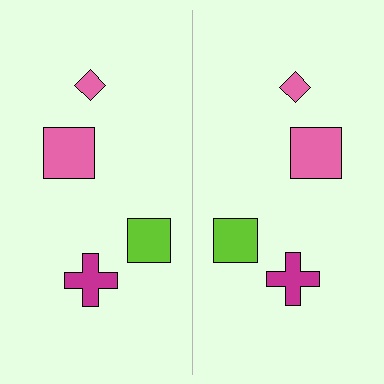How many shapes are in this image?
There are 8 shapes in this image.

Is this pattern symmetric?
Yes, this pattern has bilateral (reflection) symmetry.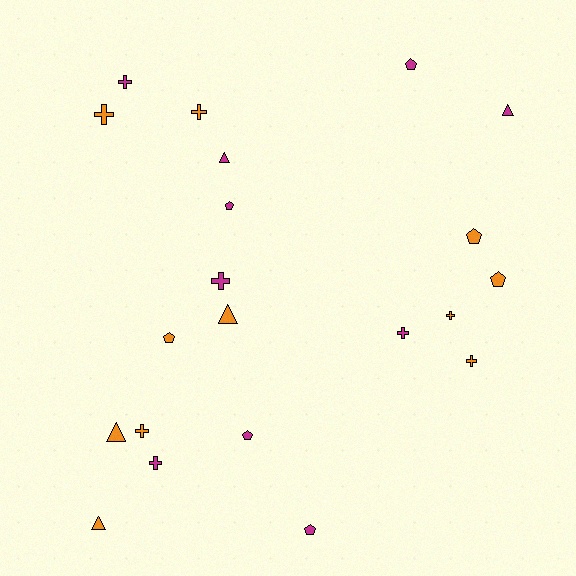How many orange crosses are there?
There are 5 orange crosses.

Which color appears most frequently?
Orange, with 11 objects.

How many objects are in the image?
There are 21 objects.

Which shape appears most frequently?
Cross, with 9 objects.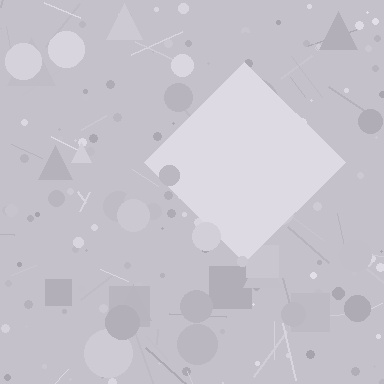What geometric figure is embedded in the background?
A diamond is embedded in the background.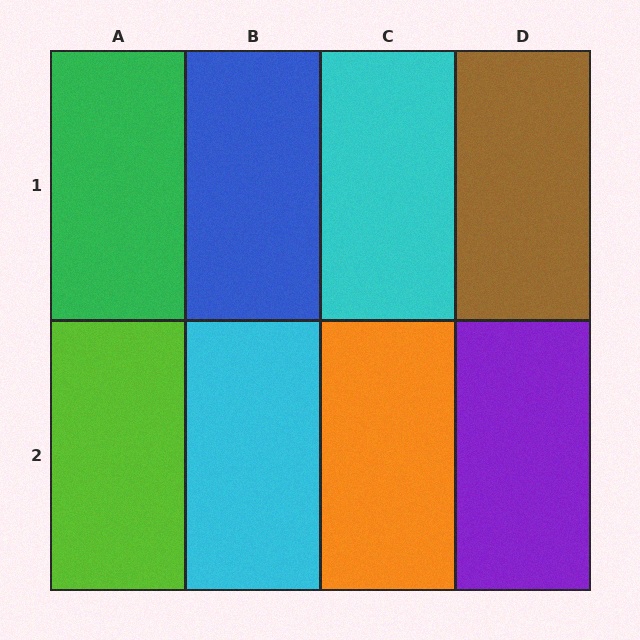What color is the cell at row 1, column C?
Cyan.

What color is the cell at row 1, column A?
Green.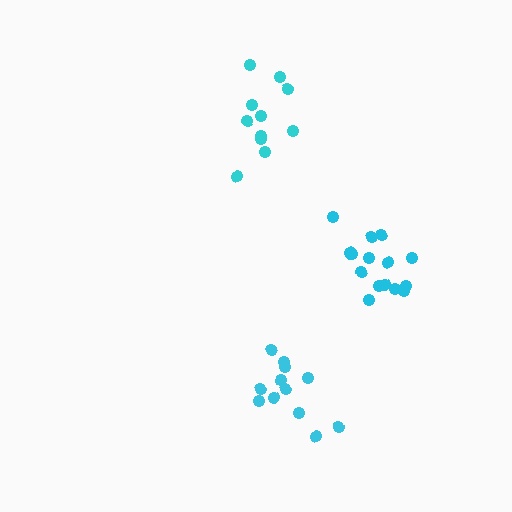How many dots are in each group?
Group 1: 12 dots, Group 2: 11 dots, Group 3: 15 dots (38 total).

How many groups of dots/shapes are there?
There are 3 groups.